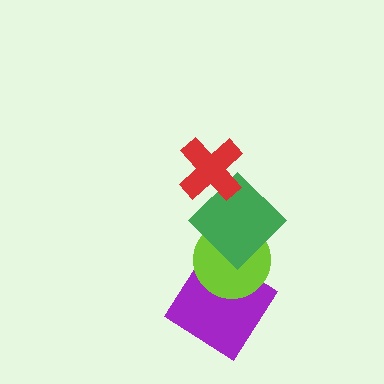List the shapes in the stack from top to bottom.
From top to bottom: the red cross, the green diamond, the lime circle, the purple diamond.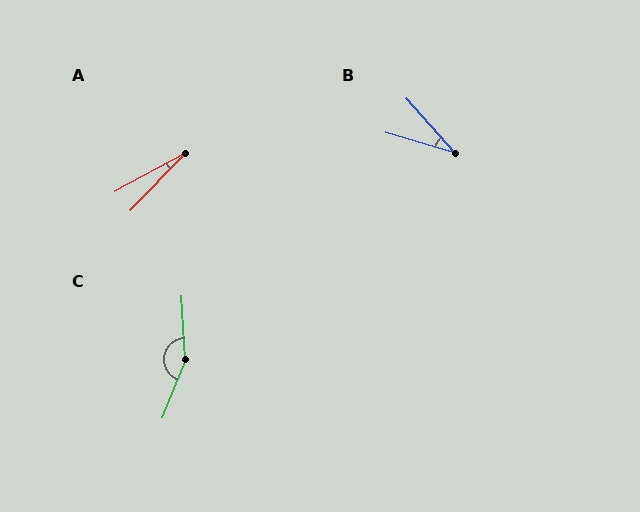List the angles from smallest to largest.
A (17°), B (32°), C (155°).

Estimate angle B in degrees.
Approximately 32 degrees.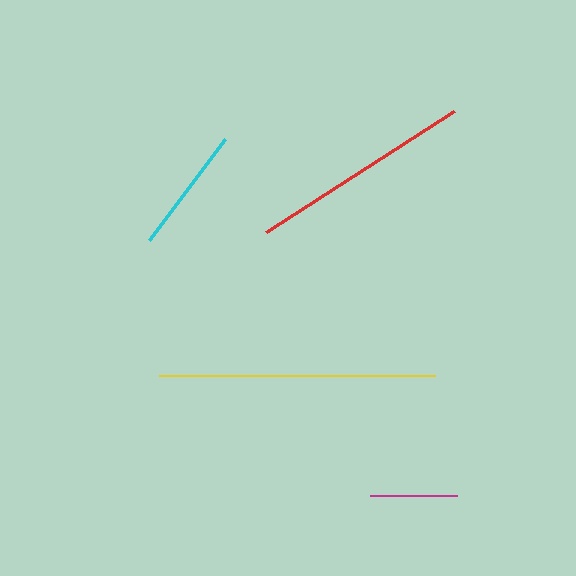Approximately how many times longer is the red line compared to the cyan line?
The red line is approximately 1.8 times the length of the cyan line.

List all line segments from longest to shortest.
From longest to shortest: yellow, red, cyan, magenta.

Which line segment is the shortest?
The magenta line is the shortest at approximately 87 pixels.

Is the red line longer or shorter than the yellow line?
The yellow line is longer than the red line.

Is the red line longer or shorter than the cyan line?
The red line is longer than the cyan line.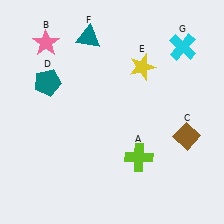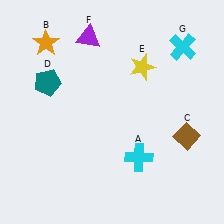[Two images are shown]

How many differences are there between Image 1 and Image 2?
There are 3 differences between the two images.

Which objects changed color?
A changed from lime to cyan. B changed from pink to orange. F changed from teal to purple.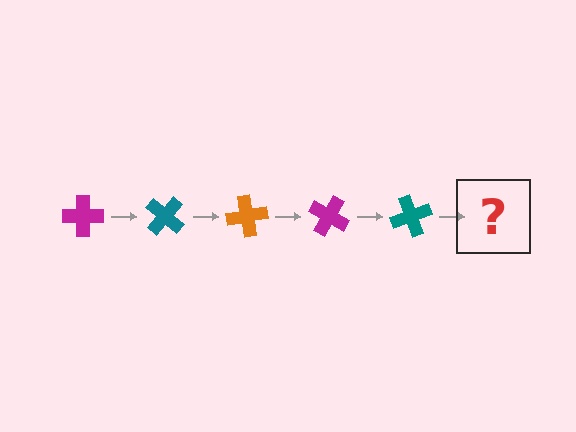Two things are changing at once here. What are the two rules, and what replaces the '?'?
The two rules are that it rotates 40 degrees each step and the color cycles through magenta, teal, and orange. The '?' should be an orange cross, rotated 200 degrees from the start.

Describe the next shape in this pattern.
It should be an orange cross, rotated 200 degrees from the start.